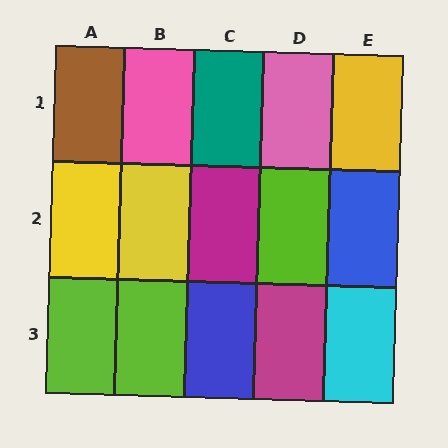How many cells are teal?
1 cell is teal.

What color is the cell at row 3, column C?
Blue.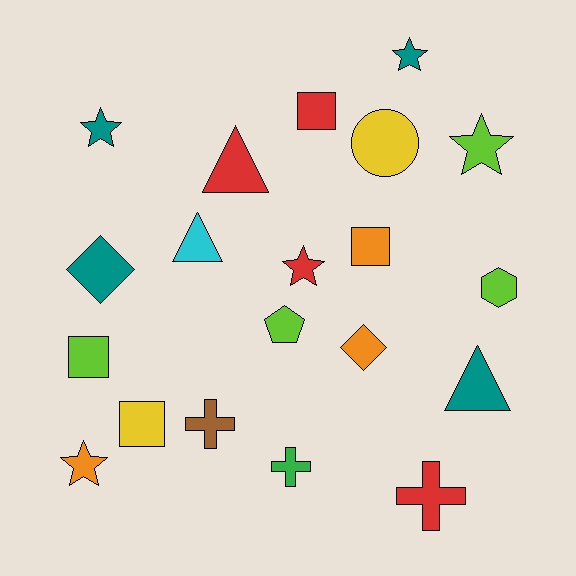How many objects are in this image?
There are 20 objects.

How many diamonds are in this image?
There are 2 diamonds.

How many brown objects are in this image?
There is 1 brown object.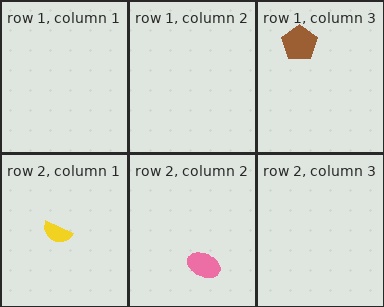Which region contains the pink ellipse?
The row 2, column 2 region.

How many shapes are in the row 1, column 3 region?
1.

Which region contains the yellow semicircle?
The row 2, column 1 region.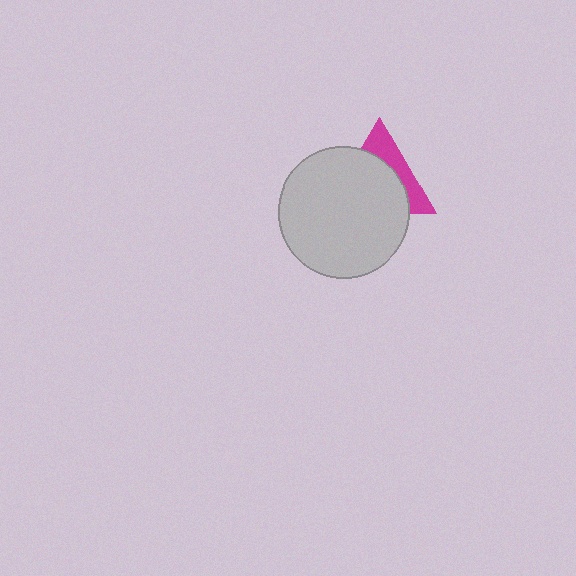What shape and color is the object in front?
The object in front is a light gray circle.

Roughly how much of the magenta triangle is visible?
A small part of it is visible (roughly 34%).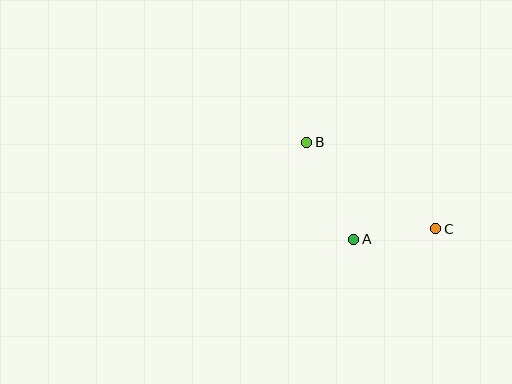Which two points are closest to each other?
Points A and C are closest to each other.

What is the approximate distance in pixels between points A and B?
The distance between A and B is approximately 108 pixels.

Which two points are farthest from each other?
Points B and C are farthest from each other.